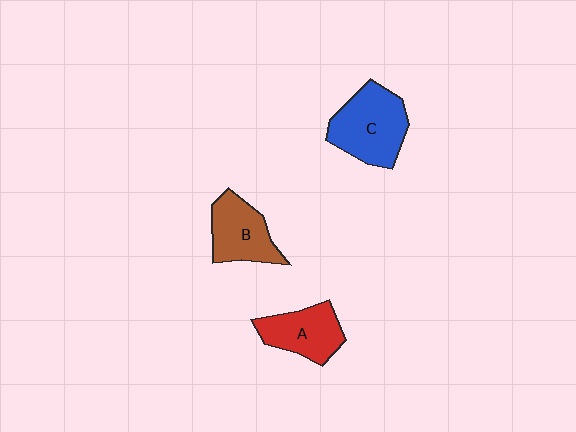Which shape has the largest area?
Shape C (blue).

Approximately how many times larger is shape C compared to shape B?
Approximately 1.3 times.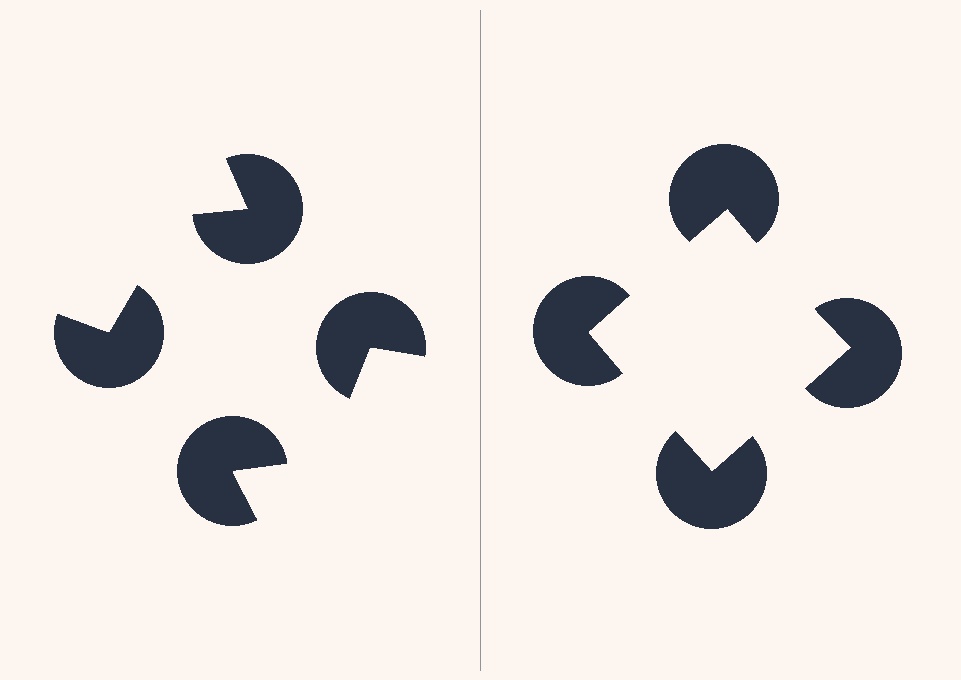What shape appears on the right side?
An illusory square.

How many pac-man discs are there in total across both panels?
8 — 4 on each side.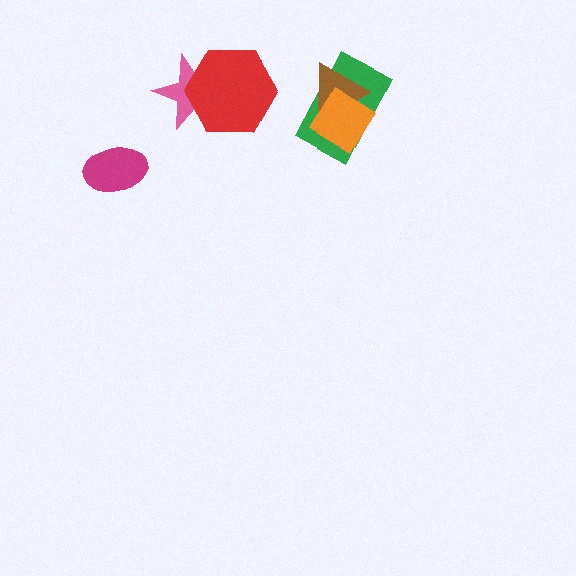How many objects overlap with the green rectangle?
2 objects overlap with the green rectangle.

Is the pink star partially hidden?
Yes, it is partially covered by another shape.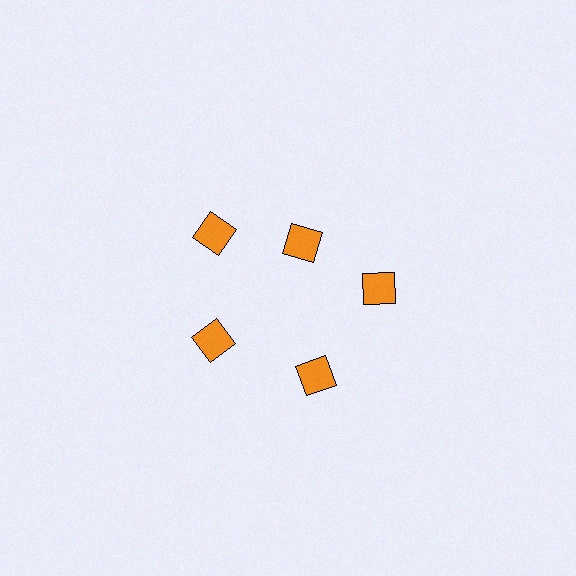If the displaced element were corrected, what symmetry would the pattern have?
It would have 5-fold rotational symmetry — the pattern would map onto itself every 72 degrees.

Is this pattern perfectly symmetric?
No. The 5 orange diamonds are arranged in a ring, but one element near the 1 o'clock position is pulled inward toward the center, breaking the 5-fold rotational symmetry.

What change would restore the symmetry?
The symmetry would be restored by moving it outward, back onto the ring so that all 5 diamonds sit at equal angles and equal distance from the center.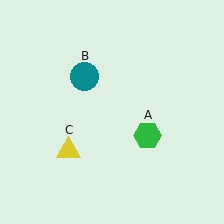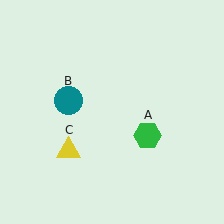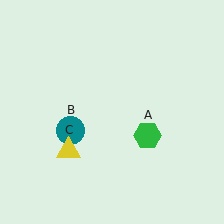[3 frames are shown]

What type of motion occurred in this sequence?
The teal circle (object B) rotated counterclockwise around the center of the scene.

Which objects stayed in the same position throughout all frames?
Green hexagon (object A) and yellow triangle (object C) remained stationary.